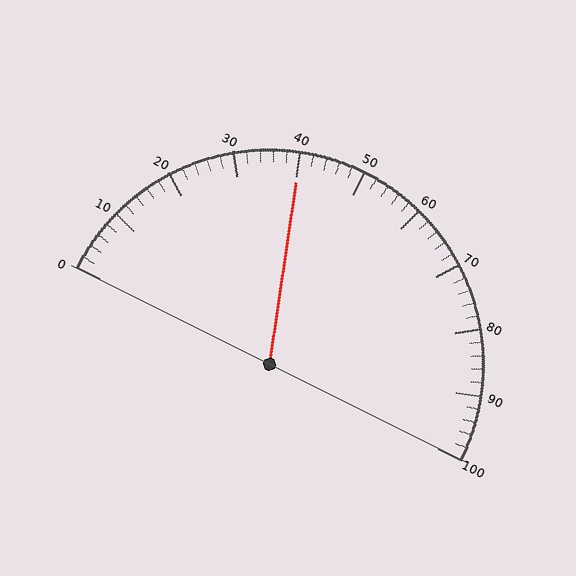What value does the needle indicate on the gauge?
The needle indicates approximately 40.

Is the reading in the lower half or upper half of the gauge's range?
The reading is in the lower half of the range (0 to 100).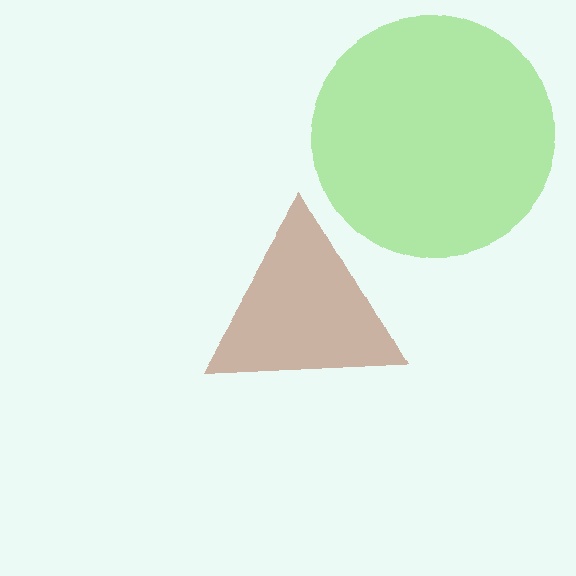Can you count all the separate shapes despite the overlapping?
Yes, there are 2 separate shapes.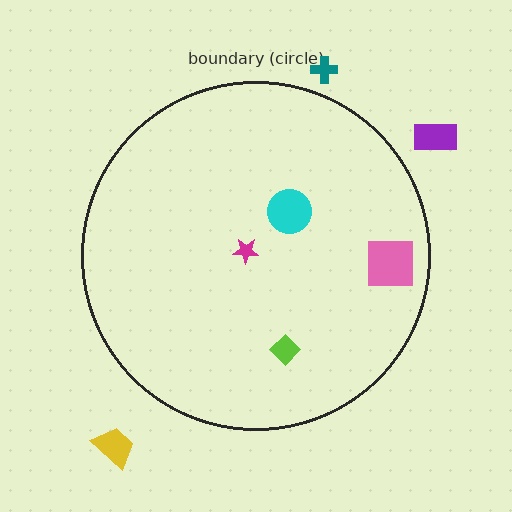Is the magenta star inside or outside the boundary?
Inside.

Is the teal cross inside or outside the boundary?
Outside.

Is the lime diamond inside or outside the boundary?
Inside.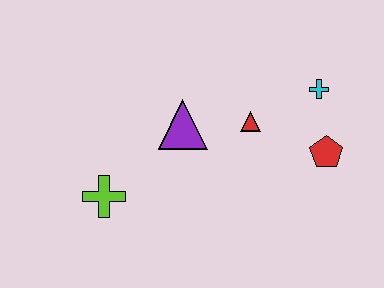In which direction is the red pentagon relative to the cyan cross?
The red pentagon is below the cyan cross.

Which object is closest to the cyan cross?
The red pentagon is closest to the cyan cross.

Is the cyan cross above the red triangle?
Yes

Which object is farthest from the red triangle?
The lime cross is farthest from the red triangle.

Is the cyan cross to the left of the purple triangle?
No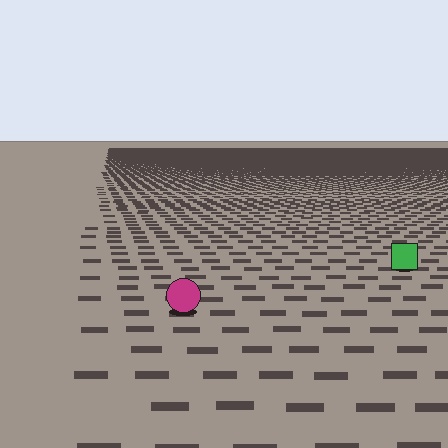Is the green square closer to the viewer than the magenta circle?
No. The magenta circle is closer — you can tell from the texture gradient: the ground texture is coarser near it.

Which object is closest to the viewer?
The magenta circle is closest. The texture marks near it are larger and more spread out.